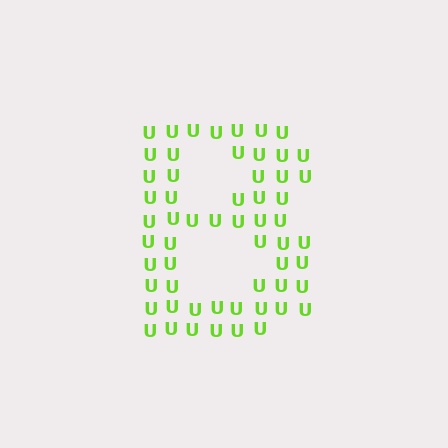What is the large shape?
The large shape is the letter B.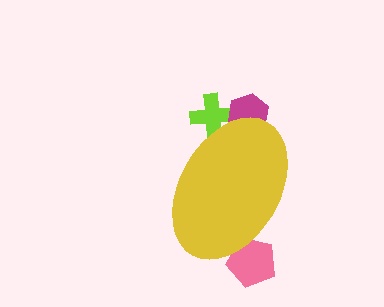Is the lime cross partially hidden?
Yes, the lime cross is partially hidden behind the yellow ellipse.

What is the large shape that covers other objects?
A yellow ellipse.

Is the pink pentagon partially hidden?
Yes, the pink pentagon is partially hidden behind the yellow ellipse.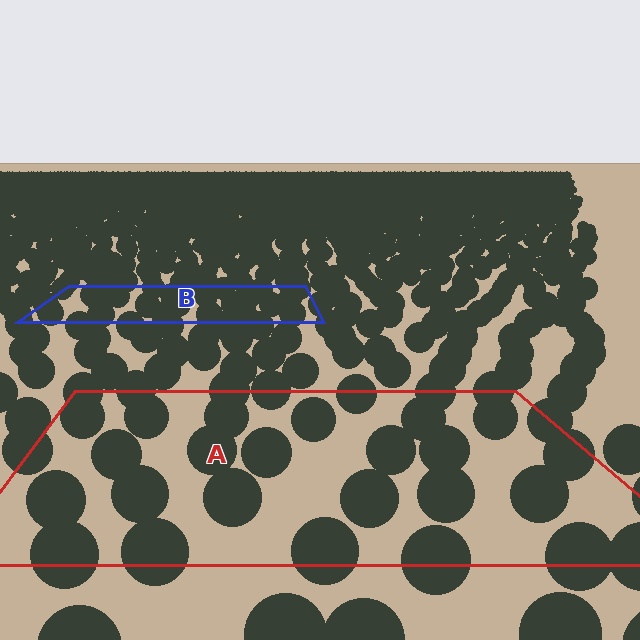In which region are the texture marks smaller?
The texture marks are smaller in region B, because it is farther away.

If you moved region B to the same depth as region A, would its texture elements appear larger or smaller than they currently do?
They would appear larger. At a closer depth, the same texture elements are projected at a bigger on-screen size.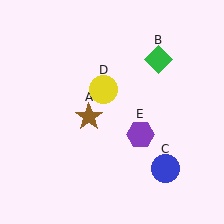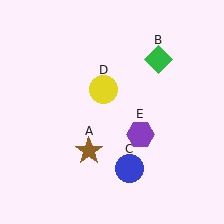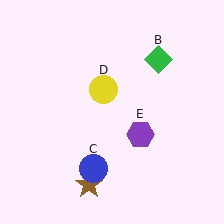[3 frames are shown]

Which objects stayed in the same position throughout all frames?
Green diamond (object B) and yellow circle (object D) and purple hexagon (object E) remained stationary.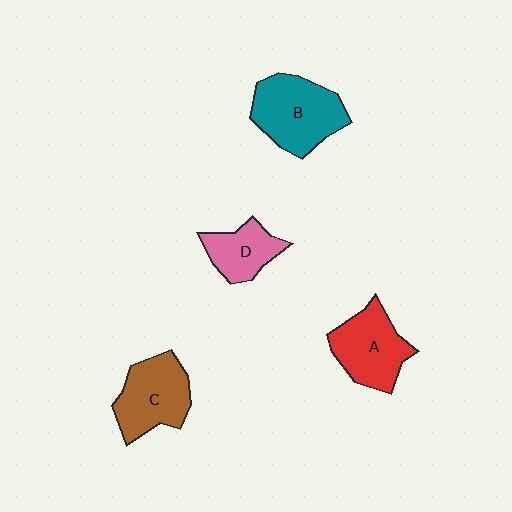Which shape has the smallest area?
Shape D (pink).